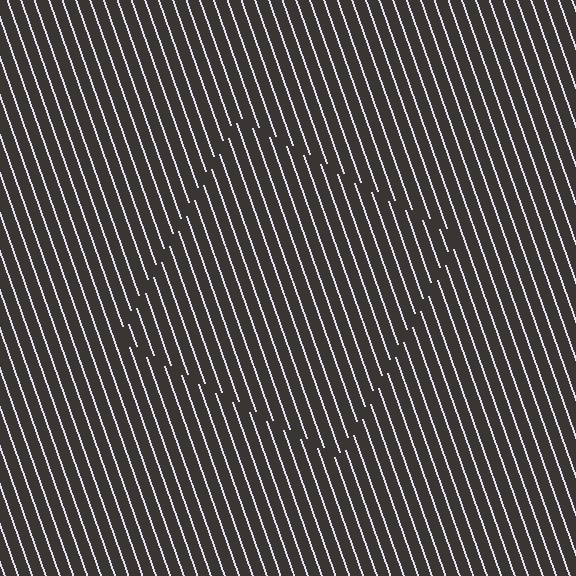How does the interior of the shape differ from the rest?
The interior of the shape contains the same grating, shifted by half a period — the contour is defined by the phase discontinuity where line-ends from the inner and outer gratings abut.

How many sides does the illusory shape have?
4 sides — the line-ends trace a square.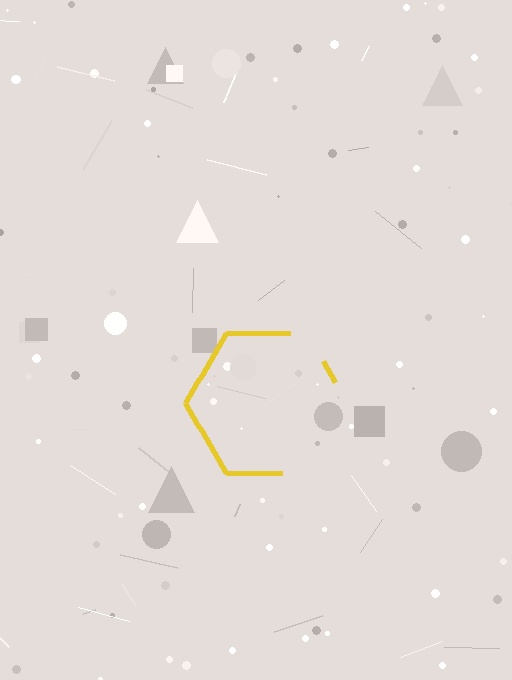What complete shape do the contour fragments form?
The contour fragments form a hexagon.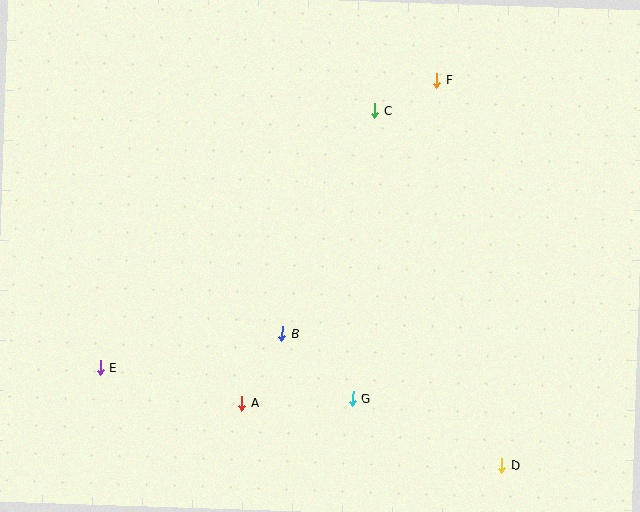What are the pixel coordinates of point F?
Point F is at (436, 80).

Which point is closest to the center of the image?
Point B at (282, 334) is closest to the center.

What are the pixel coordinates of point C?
Point C is at (375, 111).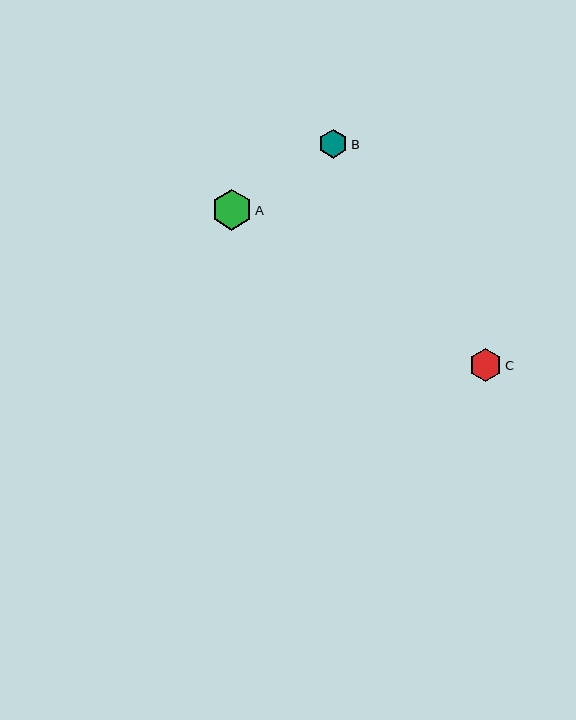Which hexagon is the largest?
Hexagon A is the largest with a size of approximately 41 pixels.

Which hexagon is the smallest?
Hexagon B is the smallest with a size of approximately 29 pixels.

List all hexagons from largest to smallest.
From largest to smallest: A, C, B.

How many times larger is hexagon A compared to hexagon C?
Hexagon A is approximately 1.3 times the size of hexagon C.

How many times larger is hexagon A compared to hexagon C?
Hexagon A is approximately 1.3 times the size of hexagon C.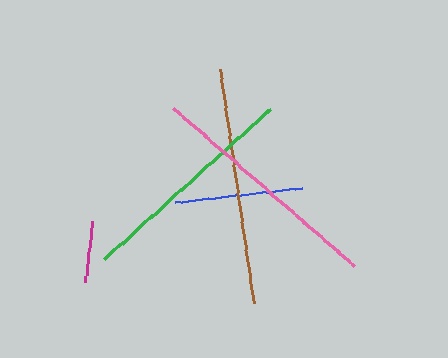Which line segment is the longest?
The pink line is the longest at approximately 239 pixels.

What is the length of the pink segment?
The pink segment is approximately 239 pixels long.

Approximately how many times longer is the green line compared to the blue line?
The green line is approximately 1.8 times the length of the blue line.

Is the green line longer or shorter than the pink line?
The pink line is longer than the green line.